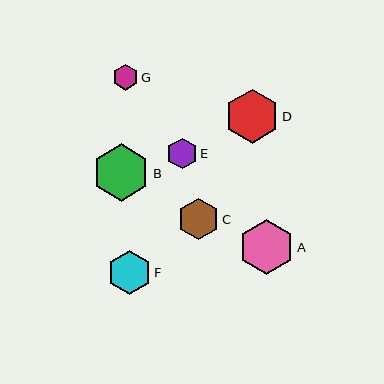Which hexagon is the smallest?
Hexagon G is the smallest with a size of approximately 26 pixels.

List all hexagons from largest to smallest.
From largest to smallest: B, A, D, F, C, E, G.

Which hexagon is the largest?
Hexagon B is the largest with a size of approximately 57 pixels.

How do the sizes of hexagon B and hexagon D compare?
Hexagon B and hexagon D are approximately the same size.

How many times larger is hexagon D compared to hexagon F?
Hexagon D is approximately 1.2 times the size of hexagon F.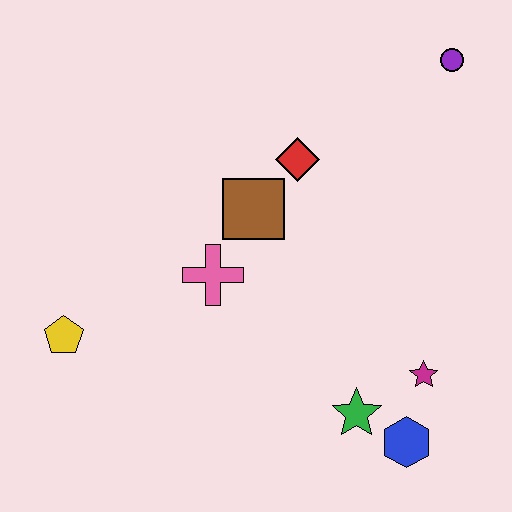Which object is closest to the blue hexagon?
The green star is closest to the blue hexagon.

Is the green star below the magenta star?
Yes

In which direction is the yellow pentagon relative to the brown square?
The yellow pentagon is to the left of the brown square.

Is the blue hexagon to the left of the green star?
No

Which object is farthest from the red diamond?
The blue hexagon is farthest from the red diamond.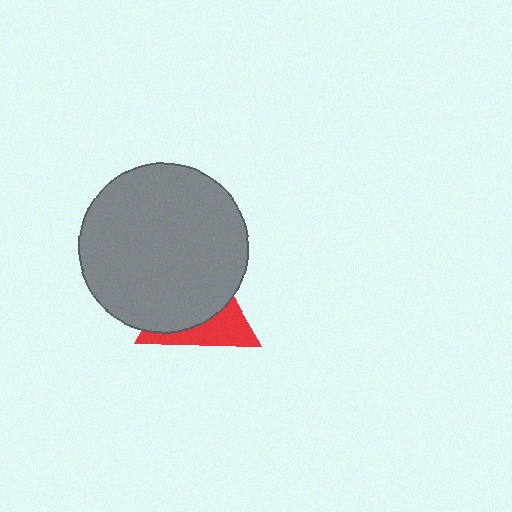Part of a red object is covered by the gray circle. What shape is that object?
It is a triangle.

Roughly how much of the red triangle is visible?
A small part of it is visible (roughly 38%).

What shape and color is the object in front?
The object in front is a gray circle.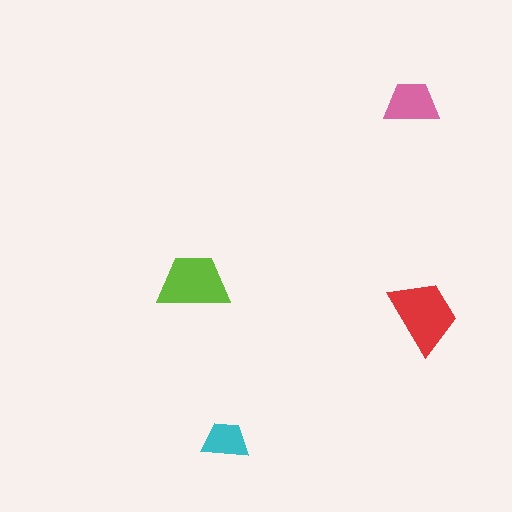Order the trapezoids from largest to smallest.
the red one, the lime one, the pink one, the cyan one.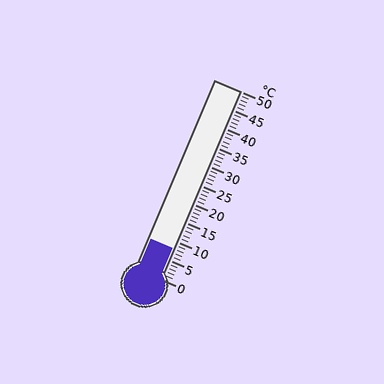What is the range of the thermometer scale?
The thermometer scale ranges from 0°C to 50°C.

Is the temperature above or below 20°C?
The temperature is below 20°C.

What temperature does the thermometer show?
The thermometer shows approximately 8°C.